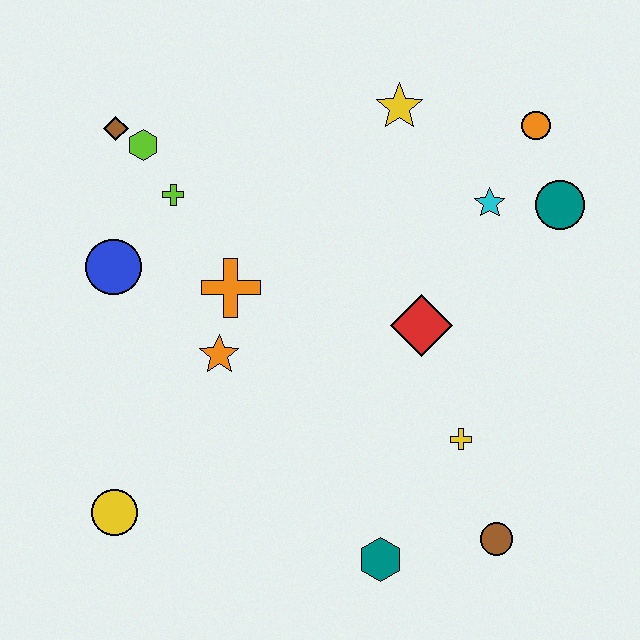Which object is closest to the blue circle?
The lime cross is closest to the blue circle.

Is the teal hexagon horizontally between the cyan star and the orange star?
Yes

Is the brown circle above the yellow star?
No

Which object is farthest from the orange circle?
The yellow circle is farthest from the orange circle.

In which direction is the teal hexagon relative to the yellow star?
The teal hexagon is below the yellow star.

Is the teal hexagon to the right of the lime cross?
Yes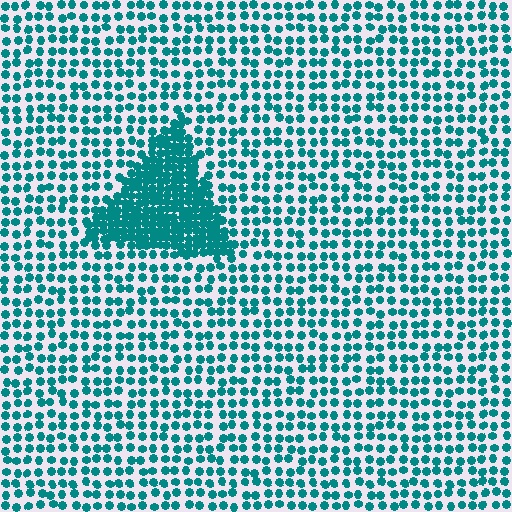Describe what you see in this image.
The image contains small teal elements arranged at two different densities. A triangle-shaped region is visible where the elements are more densely packed than the surrounding area.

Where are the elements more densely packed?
The elements are more densely packed inside the triangle boundary.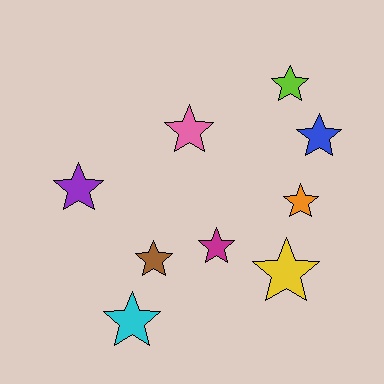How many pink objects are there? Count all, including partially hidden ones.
There is 1 pink object.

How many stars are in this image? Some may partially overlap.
There are 9 stars.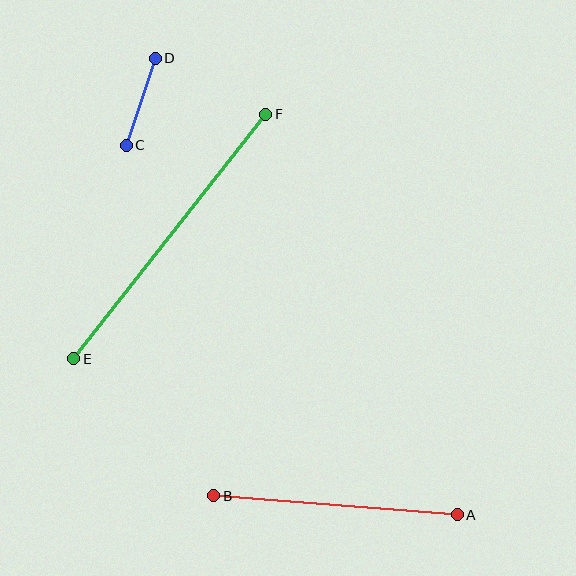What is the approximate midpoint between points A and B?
The midpoint is at approximately (335, 505) pixels.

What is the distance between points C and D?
The distance is approximately 92 pixels.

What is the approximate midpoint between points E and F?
The midpoint is at approximately (170, 237) pixels.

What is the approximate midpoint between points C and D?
The midpoint is at approximately (141, 102) pixels.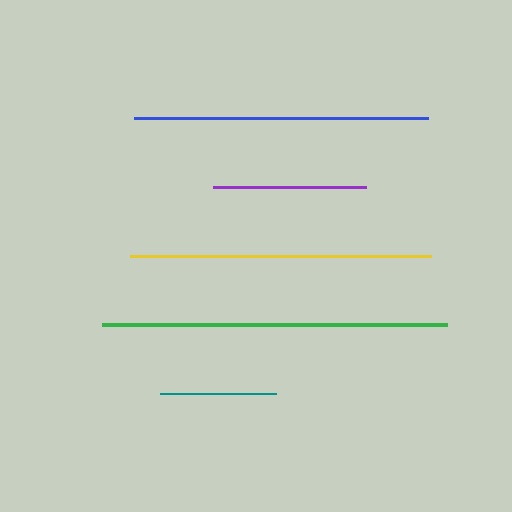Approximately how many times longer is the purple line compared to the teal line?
The purple line is approximately 1.3 times the length of the teal line.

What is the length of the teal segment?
The teal segment is approximately 116 pixels long.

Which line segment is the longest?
The green line is the longest at approximately 344 pixels.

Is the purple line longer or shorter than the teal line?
The purple line is longer than the teal line.